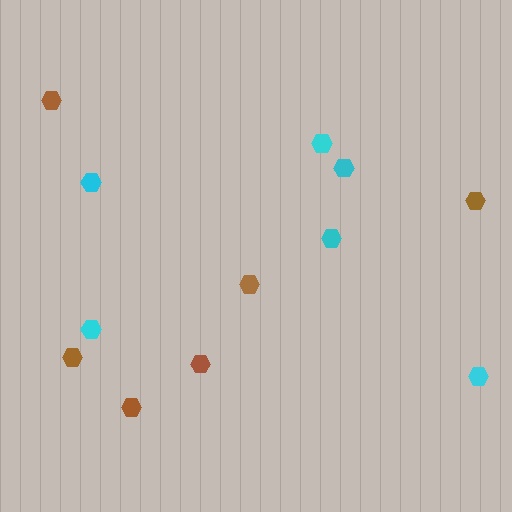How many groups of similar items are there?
There are 2 groups: one group of cyan hexagons (6) and one group of brown hexagons (6).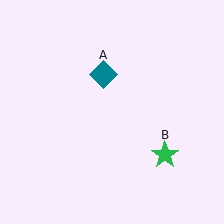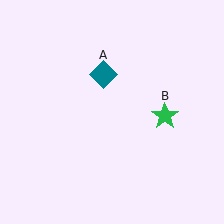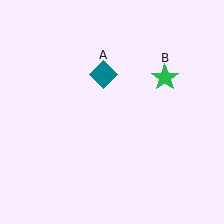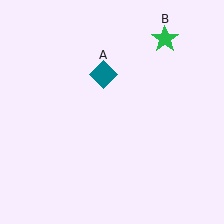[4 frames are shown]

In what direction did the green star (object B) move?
The green star (object B) moved up.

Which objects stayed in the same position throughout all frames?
Teal diamond (object A) remained stationary.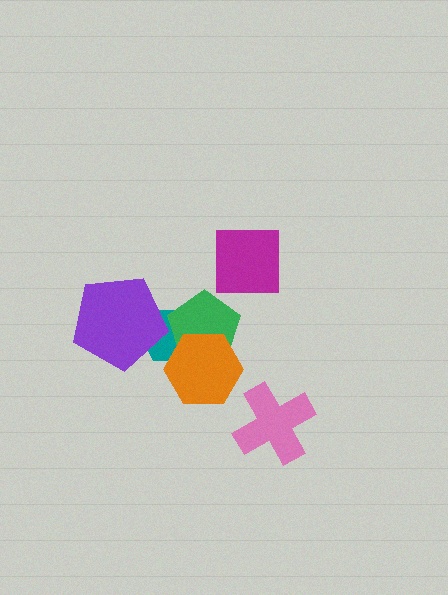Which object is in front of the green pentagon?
The orange hexagon is in front of the green pentagon.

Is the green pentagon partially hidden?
Yes, it is partially covered by another shape.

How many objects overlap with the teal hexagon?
3 objects overlap with the teal hexagon.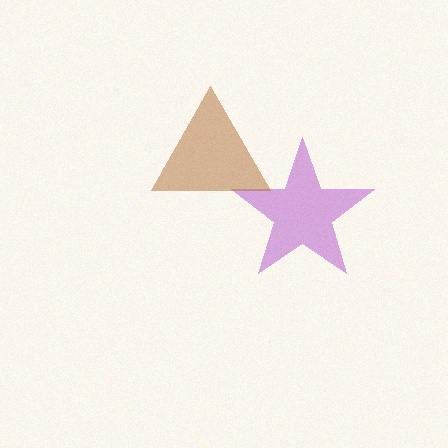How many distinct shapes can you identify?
There are 2 distinct shapes: a purple star, a brown triangle.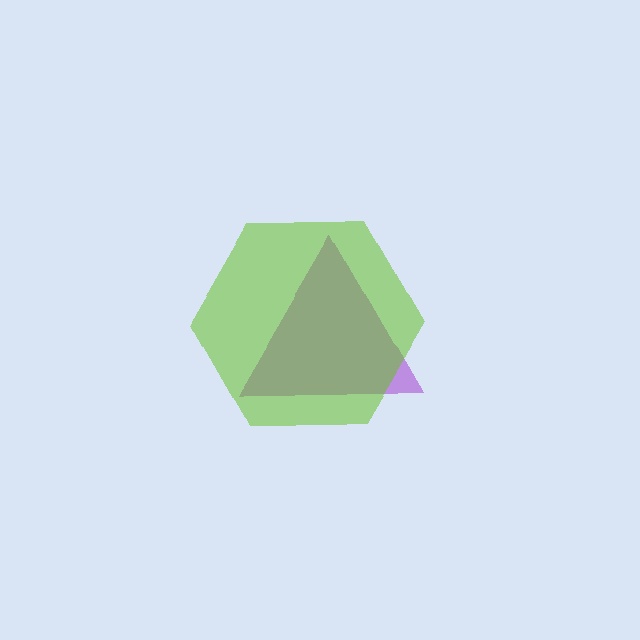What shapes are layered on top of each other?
The layered shapes are: a purple triangle, a lime hexagon.